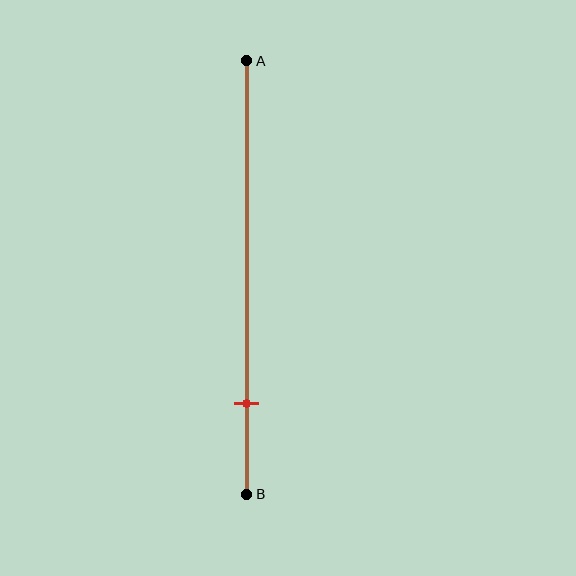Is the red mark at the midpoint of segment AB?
No, the mark is at about 80% from A, not at the 50% midpoint.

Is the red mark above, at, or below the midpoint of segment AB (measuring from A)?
The red mark is below the midpoint of segment AB.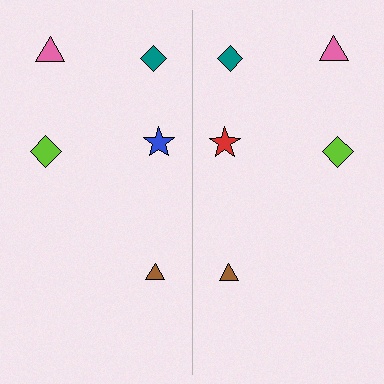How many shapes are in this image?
There are 10 shapes in this image.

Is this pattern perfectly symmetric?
No, the pattern is not perfectly symmetric. The red star on the right side breaks the symmetry — its mirror counterpart is blue.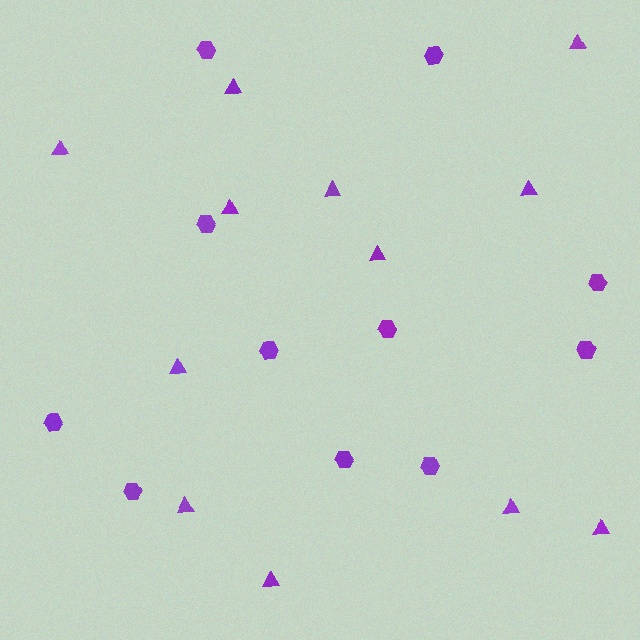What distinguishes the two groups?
There are 2 groups: one group of hexagons (11) and one group of triangles (12).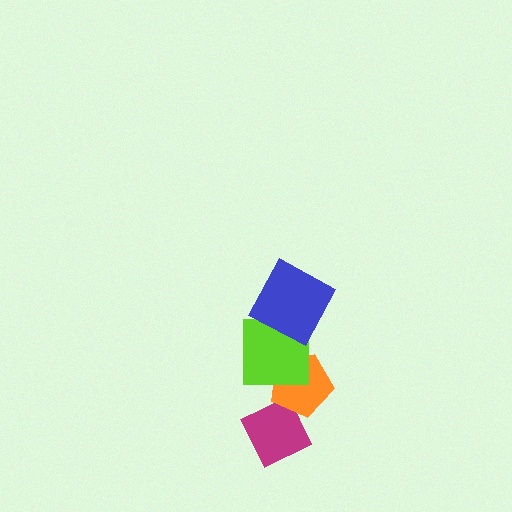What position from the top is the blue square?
The blue square is 1st from the top.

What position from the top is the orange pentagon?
The orange pentagon is 3rd from the top.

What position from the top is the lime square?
The lime square is 2nd from the top.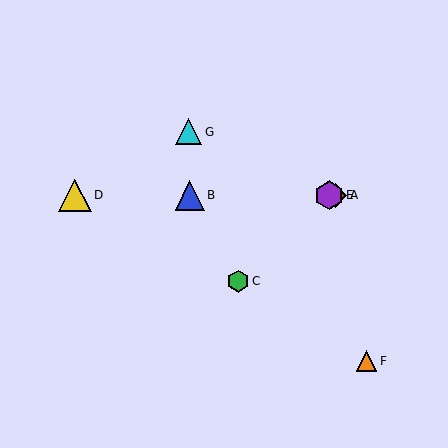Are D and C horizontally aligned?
No, D is at y≈195 and C is at y≈281.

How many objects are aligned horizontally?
4 objects (A, B, D, E) are aligned horizontally.